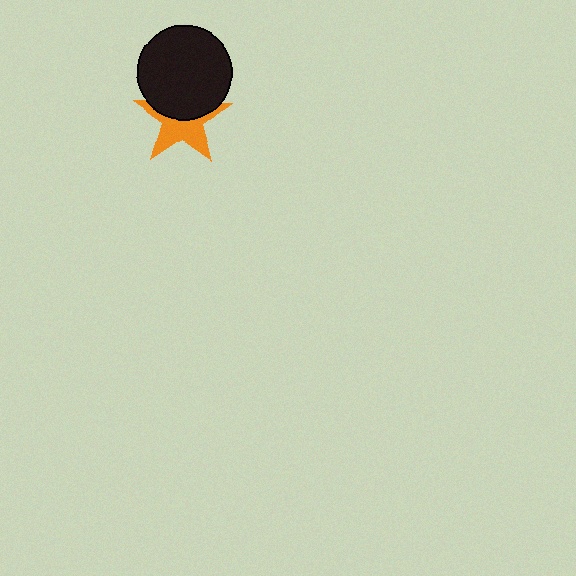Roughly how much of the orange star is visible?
About half of it is visible (roughly 55%).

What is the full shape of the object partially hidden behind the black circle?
The partially hidden object is an orange star.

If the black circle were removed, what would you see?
You would see the complete orange star.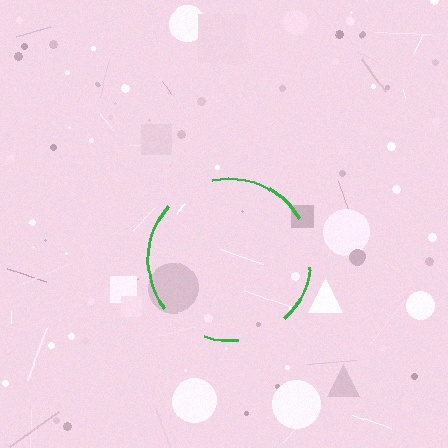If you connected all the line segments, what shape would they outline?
They would outline a circle.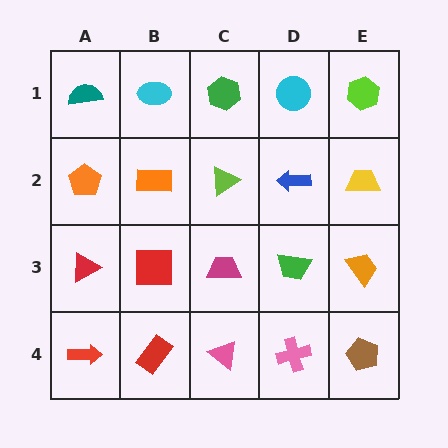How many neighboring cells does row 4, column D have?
3.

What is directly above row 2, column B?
A cyan ellipse.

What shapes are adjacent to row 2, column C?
A green hexagon (row 1, column C), a magenta trapezoid (row 3, column C), an orange rectangle (row 2, column B), a blue arrow (row 2, column D).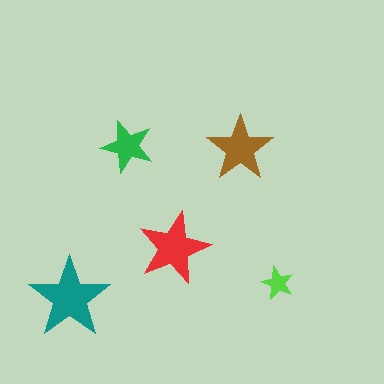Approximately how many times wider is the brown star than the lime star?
About 2 times wider.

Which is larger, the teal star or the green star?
The teal one.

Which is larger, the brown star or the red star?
The red one.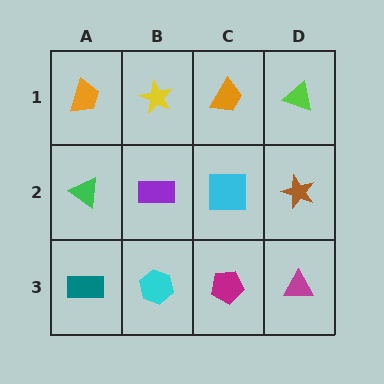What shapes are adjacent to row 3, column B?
A purple rectangle (row 2, column B), a teal rectangle (row 3, column A), a magenta pentagon (row 3, column C).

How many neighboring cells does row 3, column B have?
3.